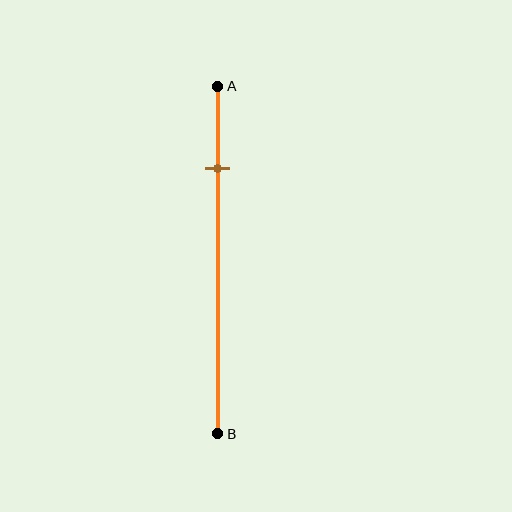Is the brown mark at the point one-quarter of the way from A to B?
Yes, the mark is approximately at the one-quarter point.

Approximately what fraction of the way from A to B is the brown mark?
The brown mark is approximately 25% of the way from A to B.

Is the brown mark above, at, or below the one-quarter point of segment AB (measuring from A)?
The brown mark is approximately at the one-quarter point of segment AB.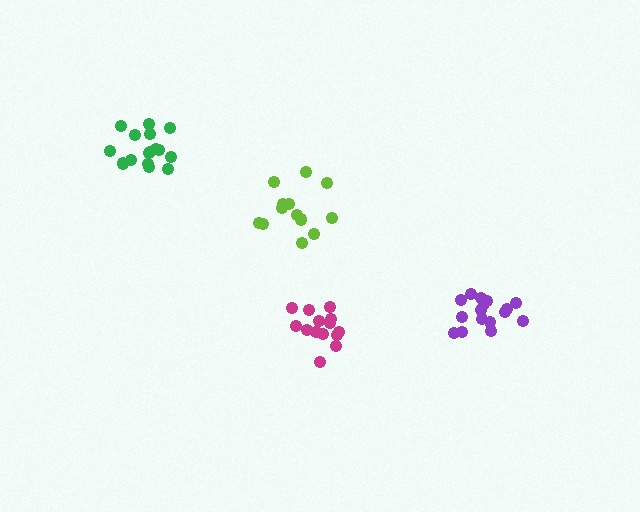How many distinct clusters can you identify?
There are 4 distinct clusters.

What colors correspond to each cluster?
The clusters are colored: magenta, green, purple, lime.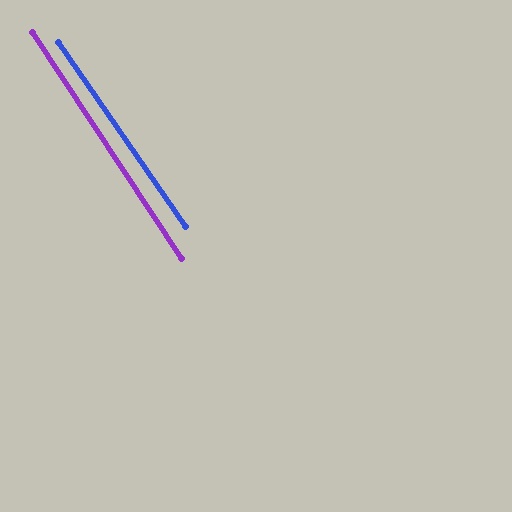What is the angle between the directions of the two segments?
Approximately 1 degree.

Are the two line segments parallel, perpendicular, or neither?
Parallel — their directions differ by only 1.3°.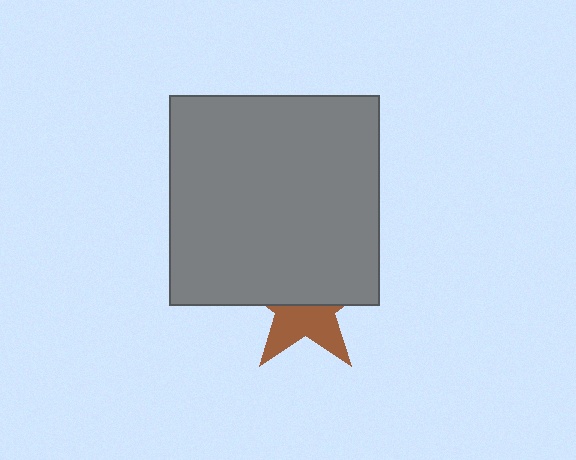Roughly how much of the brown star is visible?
A small part of it is visible (roughly 44%).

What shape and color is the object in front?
The object in front is a gray square.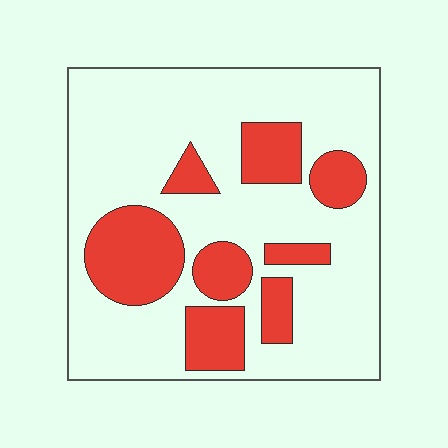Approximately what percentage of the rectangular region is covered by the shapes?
Approximately 25%.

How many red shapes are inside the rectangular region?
8.